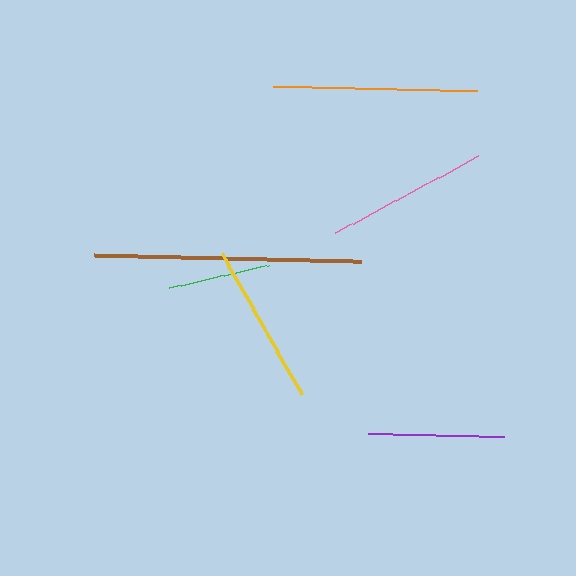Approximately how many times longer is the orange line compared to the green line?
The orange line is approximately 2.0 times the length of the green line.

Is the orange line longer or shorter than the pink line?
The orange line is longer than the pink line.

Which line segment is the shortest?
The green line is the shortest at approximately 101 pixels.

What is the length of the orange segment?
The orange segment is approximately 204 pixels long.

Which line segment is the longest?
The brown line is the longest at approximately 267 pixels.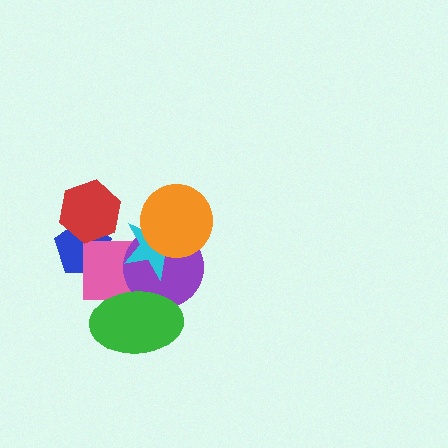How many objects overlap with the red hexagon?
2 objects overlap with the red hexagon.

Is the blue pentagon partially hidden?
Yes, it is partially covered by another shape.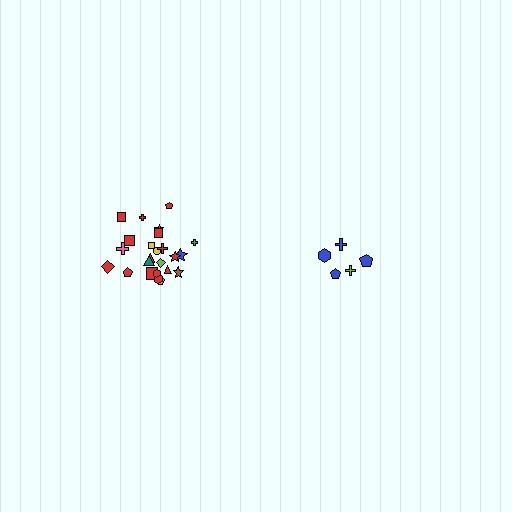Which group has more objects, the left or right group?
The left group.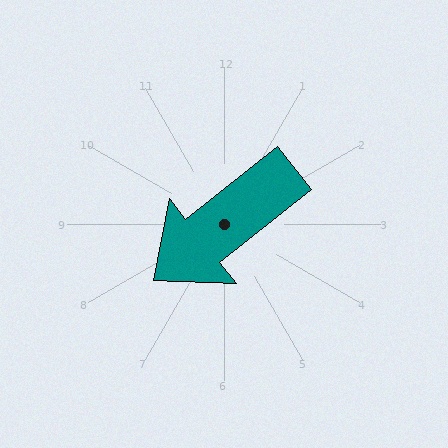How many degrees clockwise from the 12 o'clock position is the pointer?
Approximately 232 degrees.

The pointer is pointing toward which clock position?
Roughly 8 o'clock.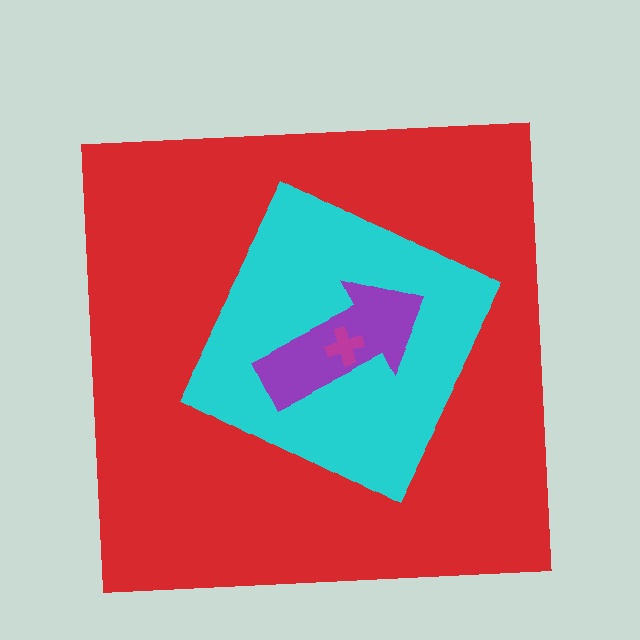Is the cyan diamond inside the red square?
Yes.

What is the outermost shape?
The red square.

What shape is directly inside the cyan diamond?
The purple arrow.